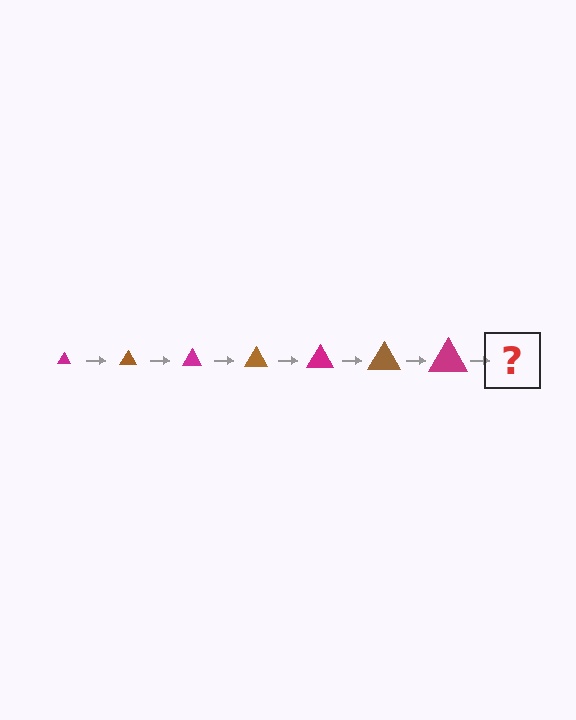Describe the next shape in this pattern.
It should be a brown triangle, larger than the previous one.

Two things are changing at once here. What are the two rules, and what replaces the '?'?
The two rules are that the triangle grows larger each step and the color cycles through magenta and brown. The '?' should be a brown triangle, larger than the previous one.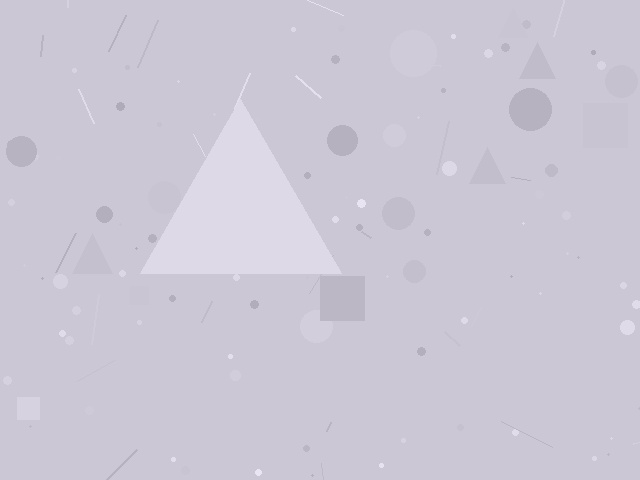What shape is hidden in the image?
A triangle is hidden in the image.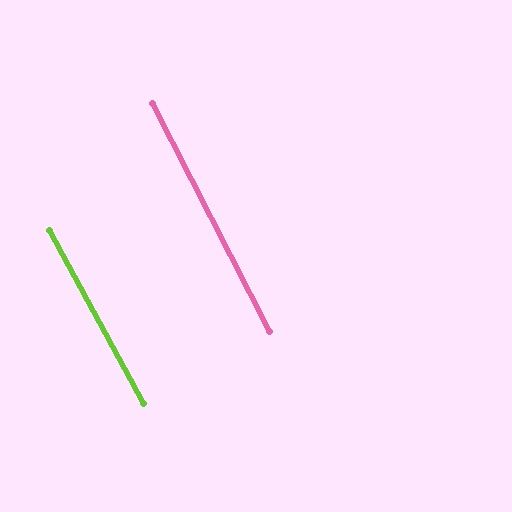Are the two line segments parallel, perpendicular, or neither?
Parallel — their directions differ by only 1.3°.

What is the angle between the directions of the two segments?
Approximately 1 degree.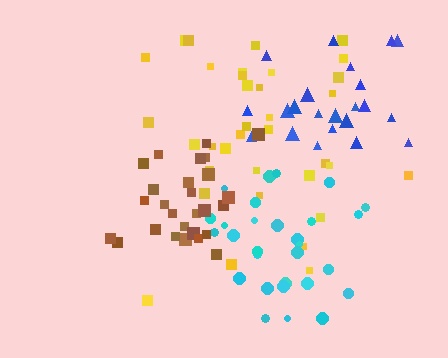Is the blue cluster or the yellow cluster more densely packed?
Blue.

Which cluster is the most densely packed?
Brown.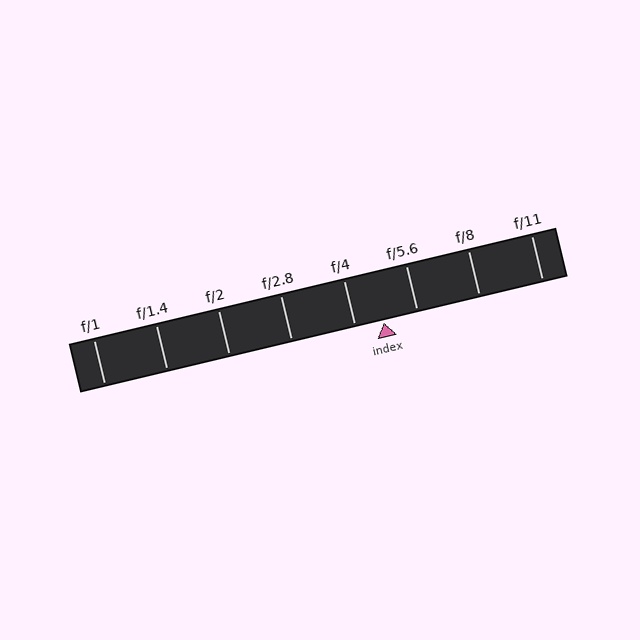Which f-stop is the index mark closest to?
The index mark is closest to f/4.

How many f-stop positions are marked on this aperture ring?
There are 8 f-stop positions marked.